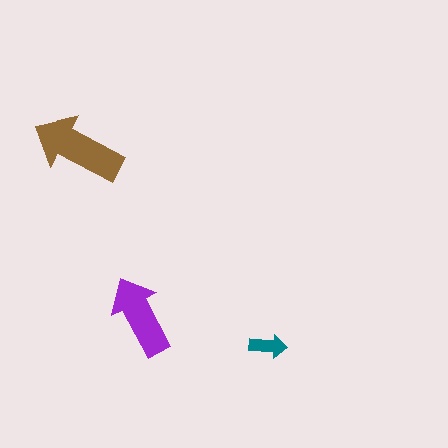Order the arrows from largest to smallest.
the brown one, the purple one, the teal one.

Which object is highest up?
The brown arrow is topmost.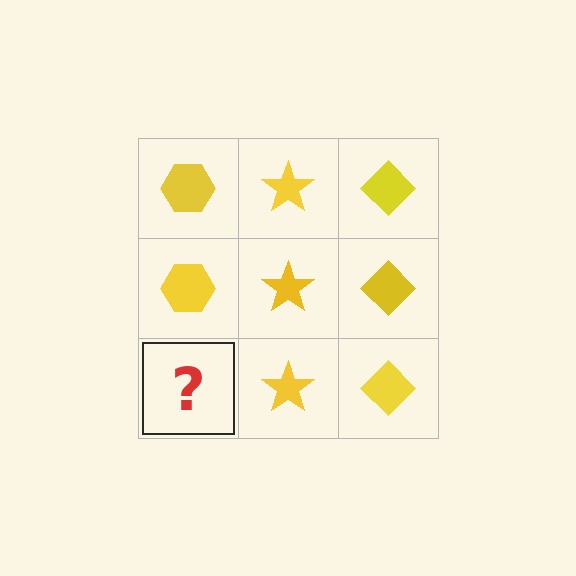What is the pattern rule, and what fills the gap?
The rule is that each column has a consistent shape. The gap should be filled with a yellow hexagon.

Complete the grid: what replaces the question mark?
The question mark should be replaced with a yellow hexagon.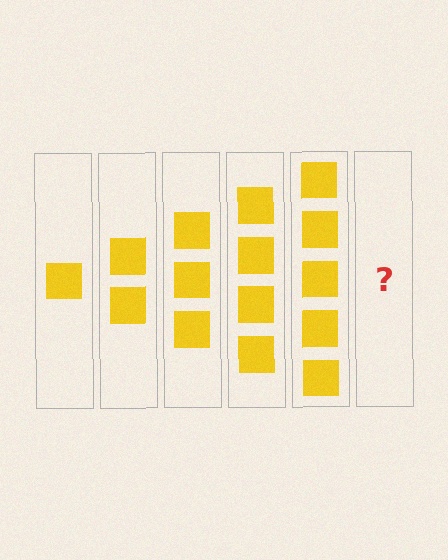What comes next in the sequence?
The next element should be 6 squares.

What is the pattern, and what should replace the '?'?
The pattern is that each step adds one more square. The '?' should be 6 squares.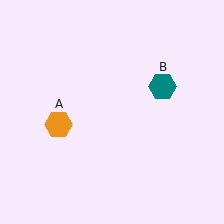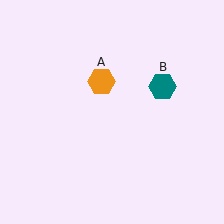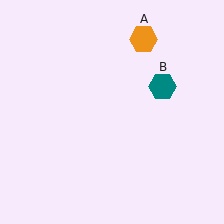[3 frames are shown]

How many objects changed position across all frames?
1 object changed position: orange hexagon (object A).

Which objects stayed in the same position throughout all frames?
Teal hexagon (object B) remained stationary.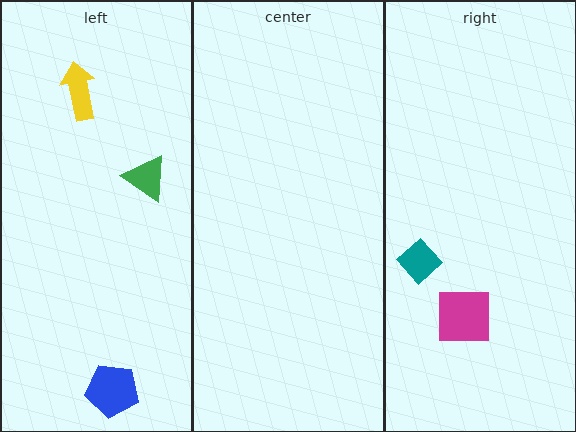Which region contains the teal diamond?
The right region.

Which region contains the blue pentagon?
The left region.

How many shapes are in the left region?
3.